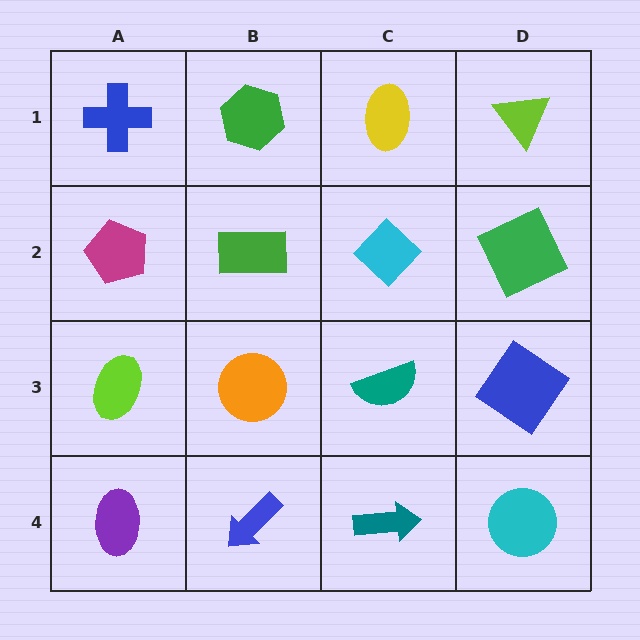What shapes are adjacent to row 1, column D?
A green square (row 2, column D), a yellow ellipse (row 1, column C).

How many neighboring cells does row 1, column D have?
2.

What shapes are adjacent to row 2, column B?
A green hexagon (row 1, column B), an orange circle (row 3, column B), a magenta pentagon (row 2, column A), a cyan diamond (row 2, column C).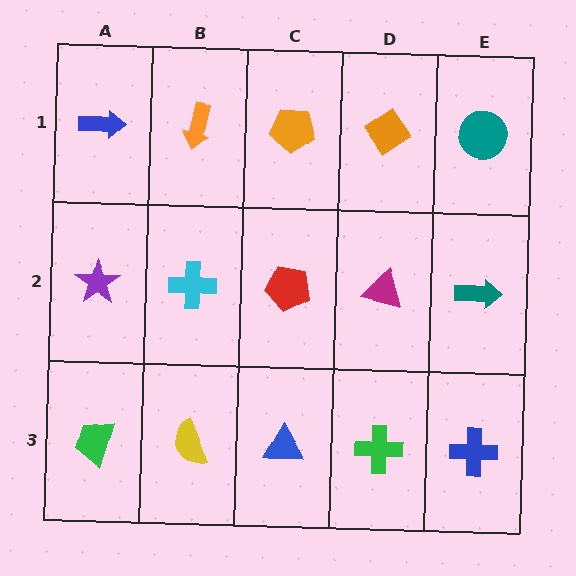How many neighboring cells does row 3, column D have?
3.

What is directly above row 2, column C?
An orange pentagon.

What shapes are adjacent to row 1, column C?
A red pentagon (row 2, column C), an orange arrow (row 1, column B), an orange diamond (row 1, column D).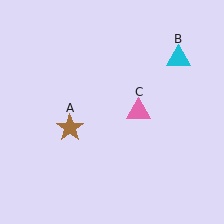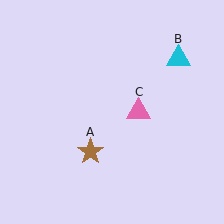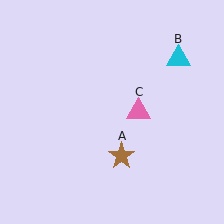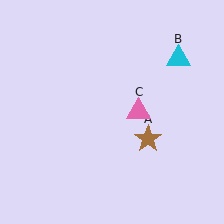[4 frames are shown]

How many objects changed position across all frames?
1 object changed position: brown star (object A).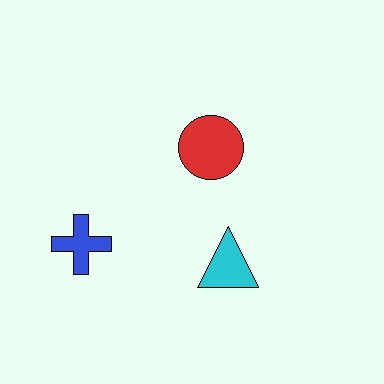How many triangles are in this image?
There is 1 triangle.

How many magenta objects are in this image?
There are no magenta objects.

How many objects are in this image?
There are 3 objects.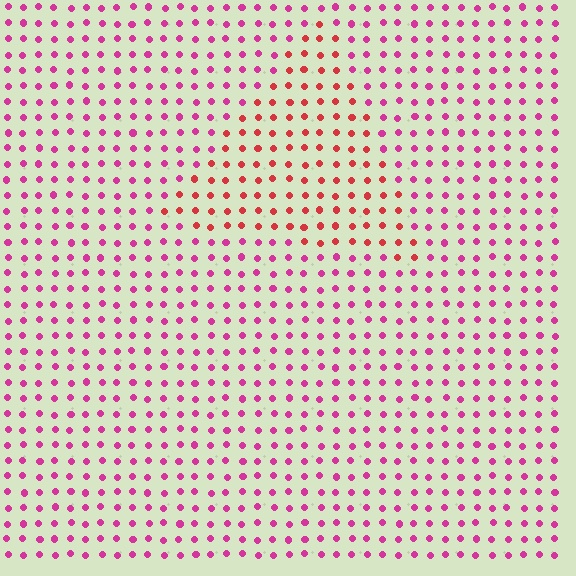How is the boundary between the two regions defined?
The boundary is defined purely by a slight shift in hue (about 36 degrees). Spacing, size, and orientation are identical on both sides.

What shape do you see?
I see a triangle.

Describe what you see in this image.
The image is filled with small magenta elements in a uniform arrangement. A triangle-shaped region is visible where the elements are tinted to a slightly different hue, forming a subtle color boundary.